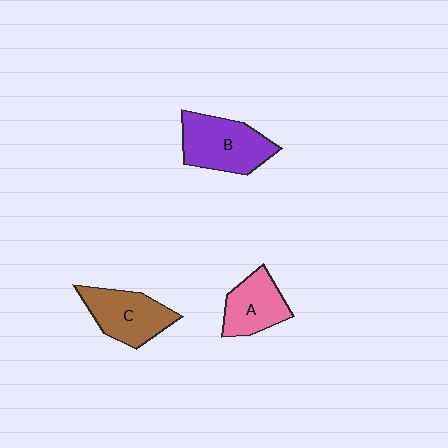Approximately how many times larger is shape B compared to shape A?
Approximately 1.3 times.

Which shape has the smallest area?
Shape A (pink).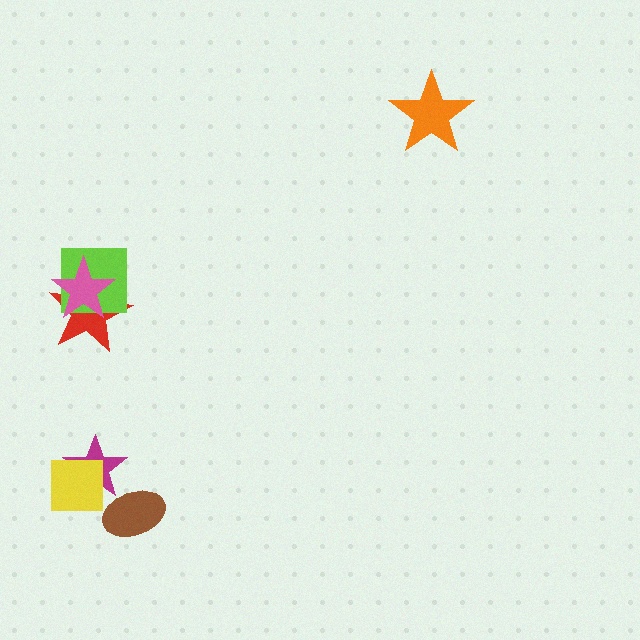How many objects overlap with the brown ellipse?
1 object overlaps with the brown ellipse.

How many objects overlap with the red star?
2 objects overlap with the red star.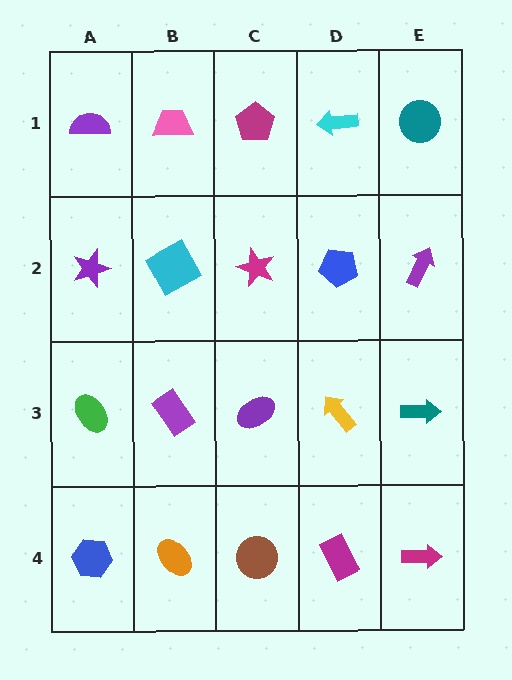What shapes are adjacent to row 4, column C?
A purple ellipse (row 3, column C), an orange ellipse (row 4, column B), a magenta rectangle (row 4, column D).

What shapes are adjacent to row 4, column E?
A teal arrow (row 3, column E), a magenta rectangle (row 4, column D).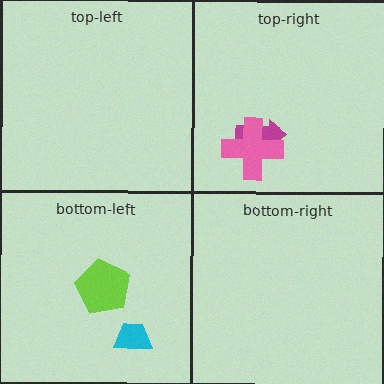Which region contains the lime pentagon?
The bottom-left region.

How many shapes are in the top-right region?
2.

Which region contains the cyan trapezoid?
The bottom-left region.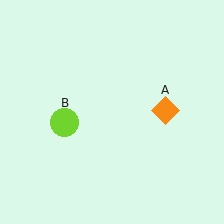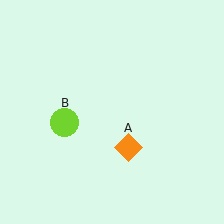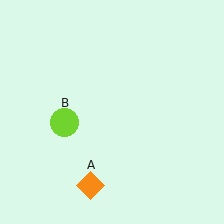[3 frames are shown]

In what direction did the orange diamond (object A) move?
The orange diamond (object A) moved down and to the left.